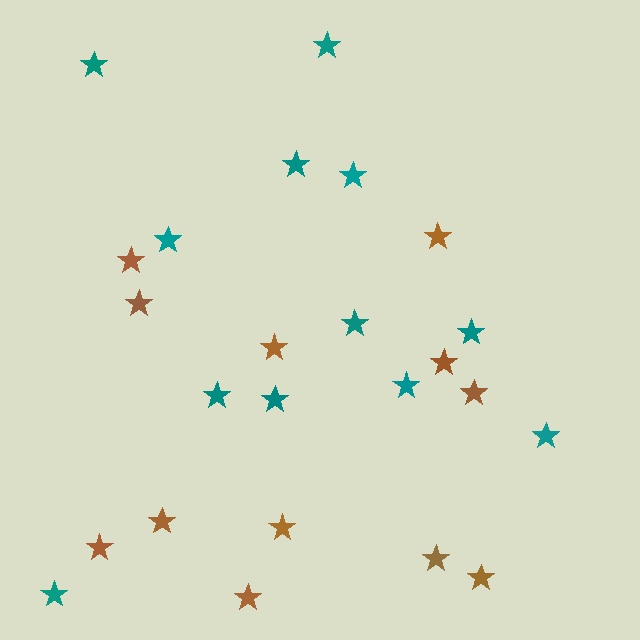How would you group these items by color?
There are 2 groups: one group of teal stars (12) and one group of brown stars (12).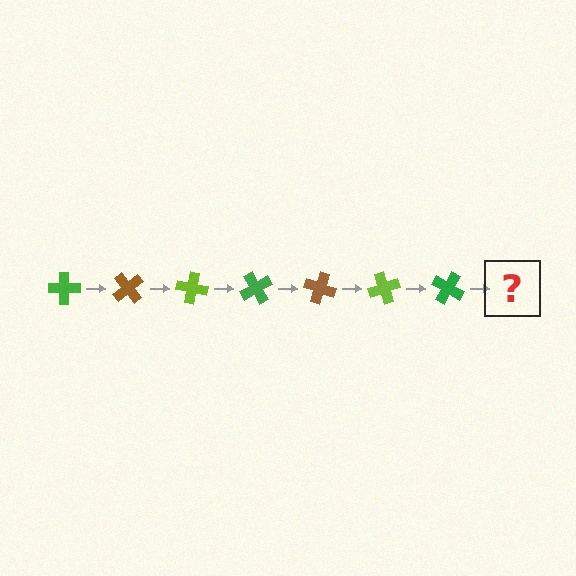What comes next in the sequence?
The next element should be a brown cross, rotated 350 degrees from the start.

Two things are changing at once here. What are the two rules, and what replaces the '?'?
The two rules are that it rotates 50 degrees each step and the color cycles through green, brown, and lime. The '?' should be a brown cross, rotated 350 degrees from the start.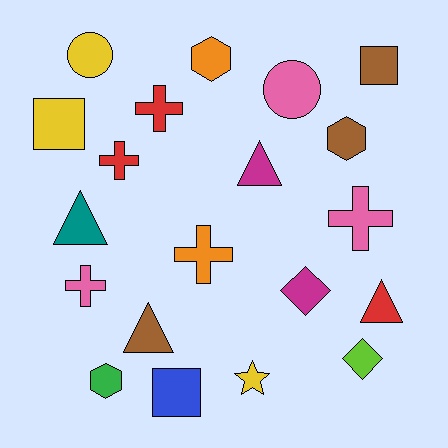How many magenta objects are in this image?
There are 2 magenta objects.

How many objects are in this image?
There are 20 objects.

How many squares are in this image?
There are 3 squares.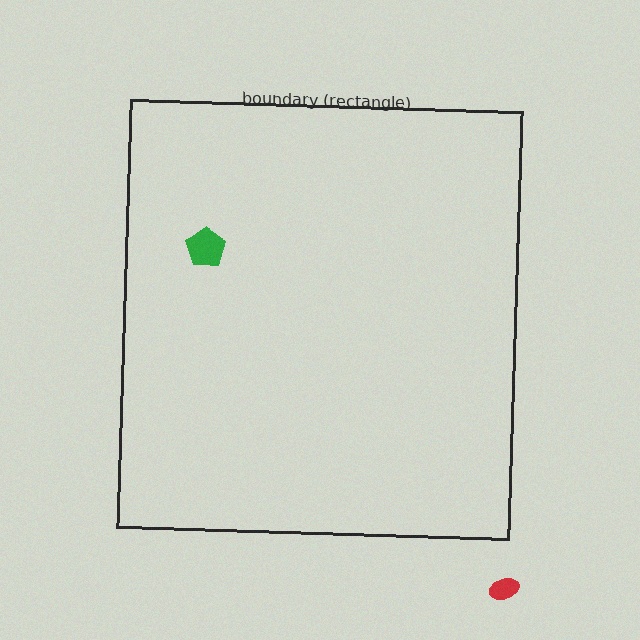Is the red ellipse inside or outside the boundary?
Outside.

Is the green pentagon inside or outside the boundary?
Inside.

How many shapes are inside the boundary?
1 inside, 1 outside.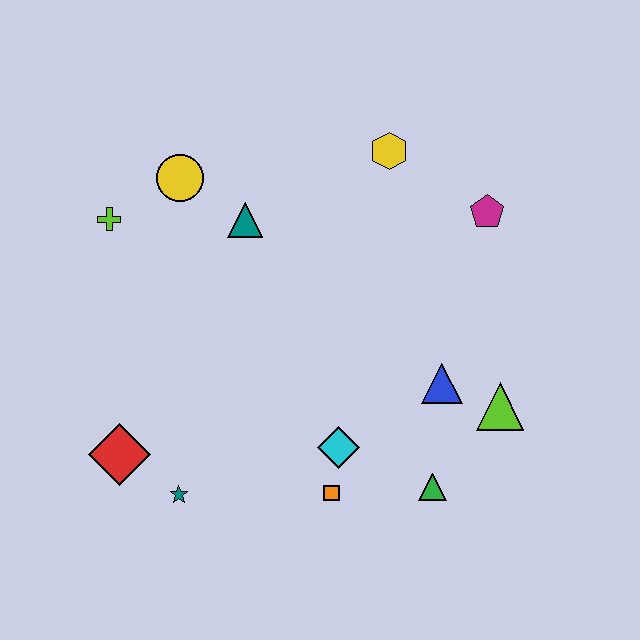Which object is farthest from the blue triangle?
The lime cross is farthest from the blue triangle.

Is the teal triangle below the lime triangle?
No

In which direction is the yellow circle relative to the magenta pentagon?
The yellow circle is to the left of the magenta pentagon.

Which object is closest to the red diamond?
The teal star is closest to the red diamond.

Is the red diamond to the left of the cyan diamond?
Yes